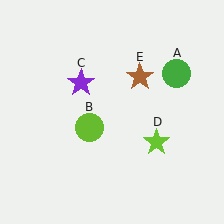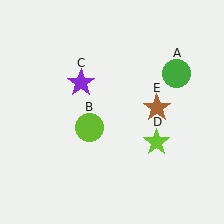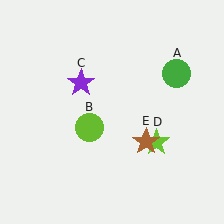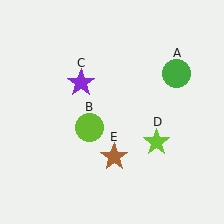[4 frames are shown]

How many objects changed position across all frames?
1 object changed position: brown star (object E).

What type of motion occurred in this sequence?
The brown star (object E) rotated clockwise around the center of the scene.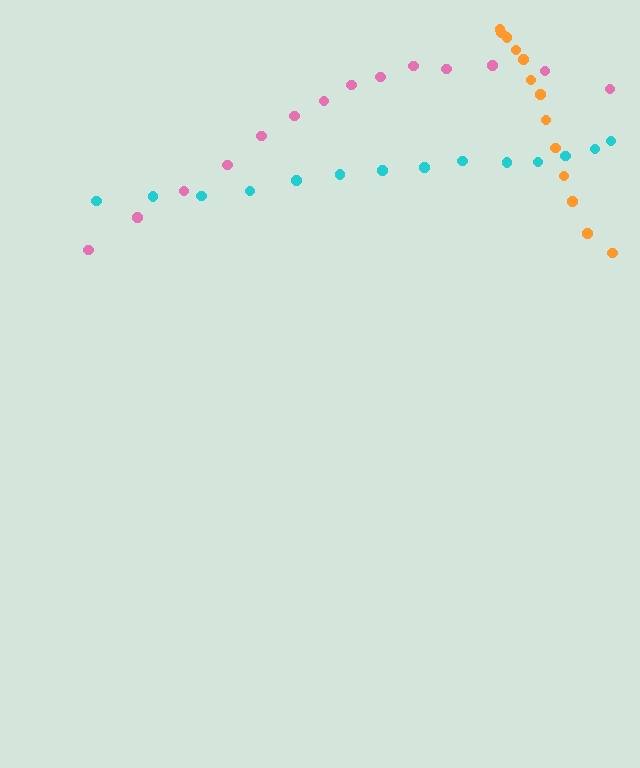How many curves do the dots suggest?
There are 3 distinct paths.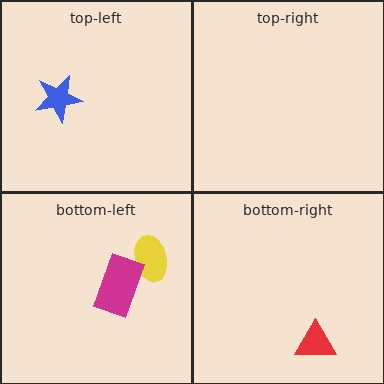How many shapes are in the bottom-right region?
1.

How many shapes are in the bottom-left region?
2.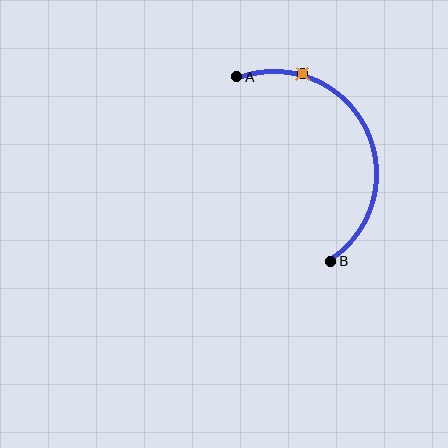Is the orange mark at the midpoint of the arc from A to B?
No. The orange mark lies on the arc but is closer to endpoint A. The arc midpoint would be at the point on the curve equidistant along the arc from both A and B.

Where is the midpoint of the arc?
The arc midpoint is the point on the curve farthest from the straight line joining A and B. It sits to the right of that line.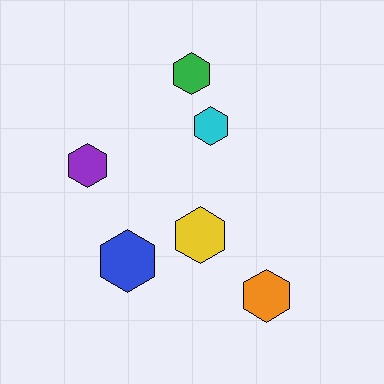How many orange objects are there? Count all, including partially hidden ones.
There is 1 orange object.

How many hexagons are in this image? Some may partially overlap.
There are 6 hexagons.